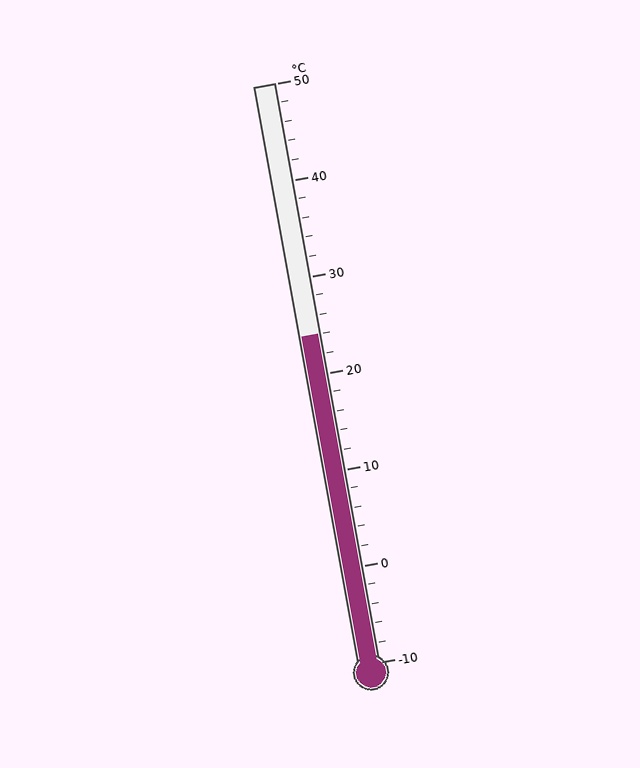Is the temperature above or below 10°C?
The temperature is above 10°C.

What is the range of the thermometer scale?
The thermometer scale ranges from -10°C to 50°C.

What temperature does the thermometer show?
The thermometer shows approximately 24°C.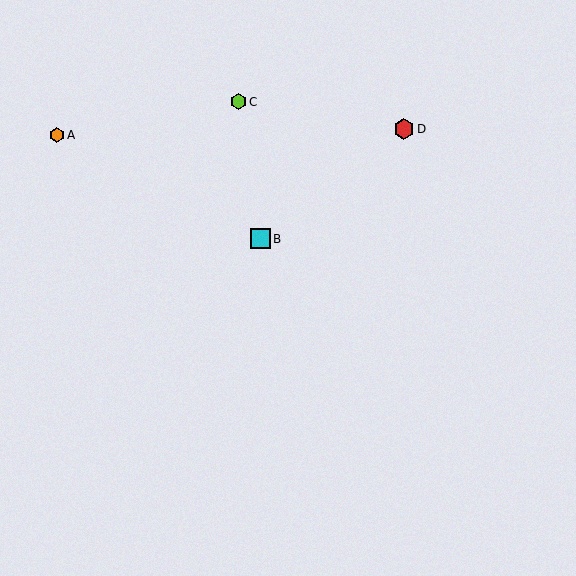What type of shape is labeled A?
Shape A is an orange hexagon.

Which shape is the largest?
The red hexagon (labeled D) is the largest.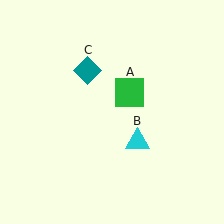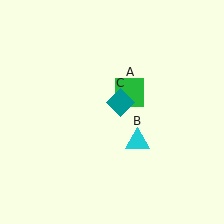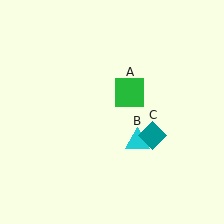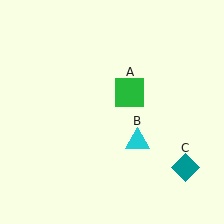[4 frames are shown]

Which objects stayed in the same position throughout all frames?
Green square (object A) and cyan triangle (object B) remained stationary.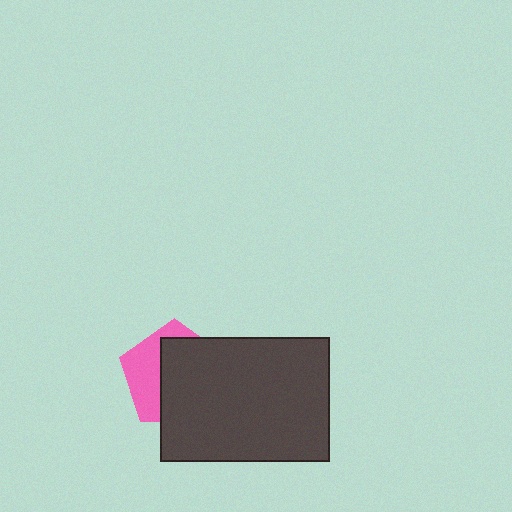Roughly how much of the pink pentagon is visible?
A small part of it is visible (roughly 38%).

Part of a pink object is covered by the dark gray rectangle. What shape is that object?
It is a pentagon.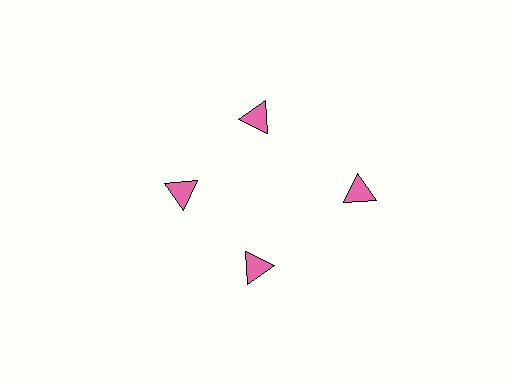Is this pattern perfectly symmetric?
No. The 4 pink triangles are arranged in a ring, but one element near the 3 o'clock position is pushed outward from the center, breaking the 4-fold rotational symmetry.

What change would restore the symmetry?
The symmetry would be restored by moving it inward, back onto the ring so that all 4 triangles sit at equal angles and equal distance from the center.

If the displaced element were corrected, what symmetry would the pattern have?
It would have 4-fold rotational symmetry — the pattern would map onto itself every 90 degrees.